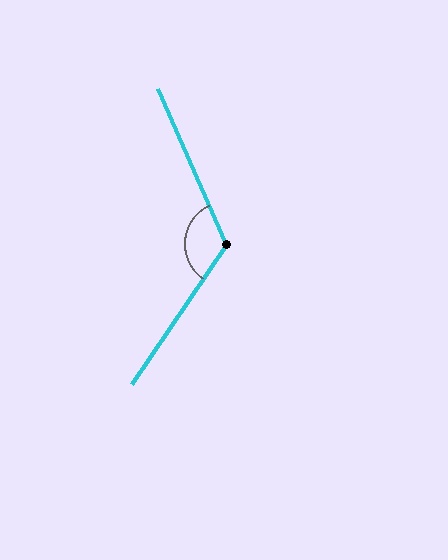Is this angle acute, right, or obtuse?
It is obtuse.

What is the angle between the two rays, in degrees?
Approximately 122 degrees.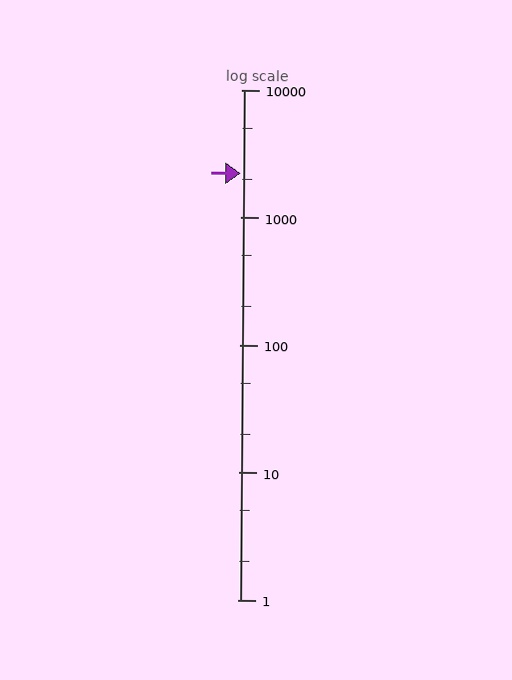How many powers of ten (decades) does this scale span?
The scale spans 4 decades, from 1 to 10000.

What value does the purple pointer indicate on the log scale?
The pointer indicates approximately 2200.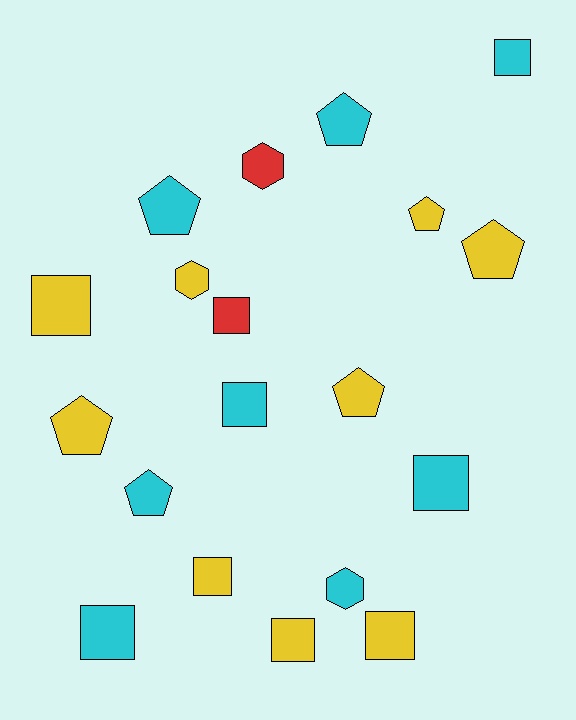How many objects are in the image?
There are 19 objects.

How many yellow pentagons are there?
There are 4 yellow pentagons.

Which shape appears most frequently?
Square, with 9 objects.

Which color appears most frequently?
Yellow, with 9 objects.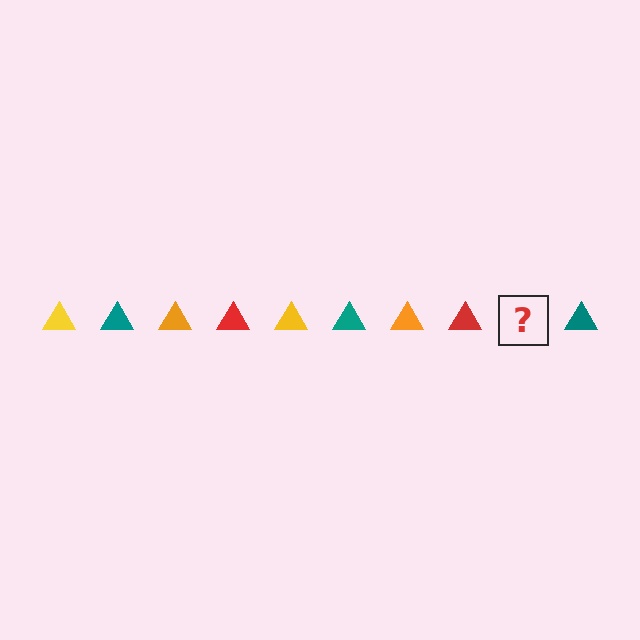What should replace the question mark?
The question mark should be replaced with a yellow triangle.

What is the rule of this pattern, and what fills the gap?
The rule is that the pattern cycles through yellow, teal, orange, red triangles. The gap should be filled with a yellow triangle.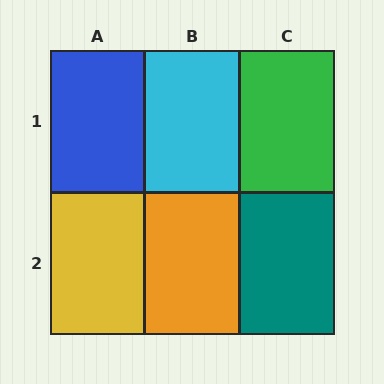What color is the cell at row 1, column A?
Blue.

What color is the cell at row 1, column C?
Green.